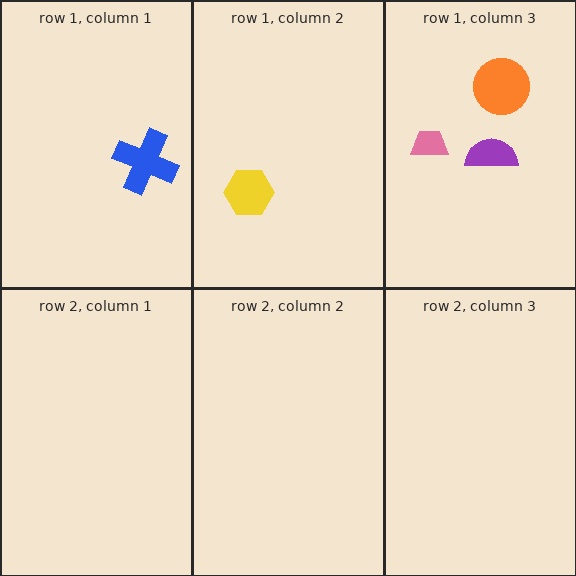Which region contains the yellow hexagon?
The row 1, column 2 region.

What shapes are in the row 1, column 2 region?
The yellow hexagon.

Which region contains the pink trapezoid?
The row 1, column 3 region.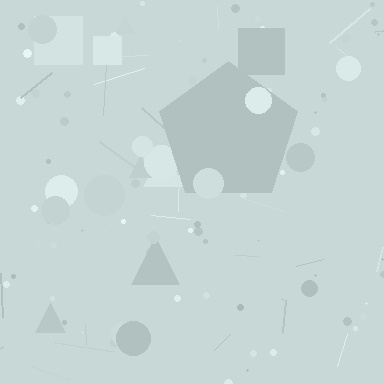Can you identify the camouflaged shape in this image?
The camouflaged shape is a pentagon.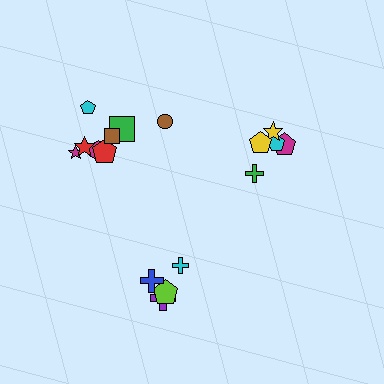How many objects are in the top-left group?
There are 8 objects.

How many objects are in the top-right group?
There are 5 objects.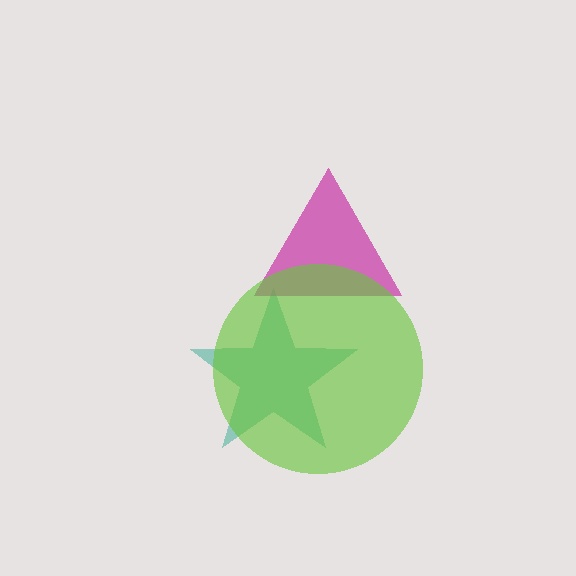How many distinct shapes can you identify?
There are 3 distinct shapes: a teal star, a magenta triangle, a lime circle.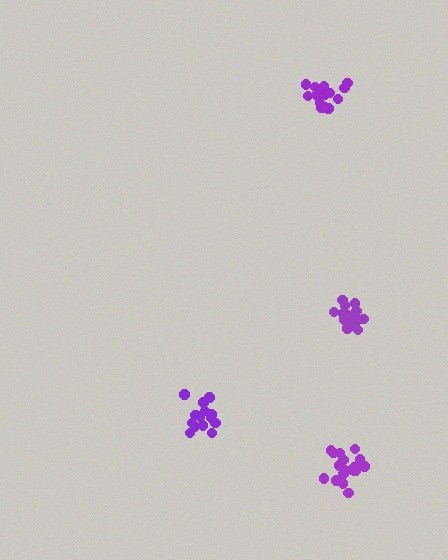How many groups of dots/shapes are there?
There are 4 groups.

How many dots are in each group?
Group 1: 19 dots, Group 2: 18 dots, Group 3: 15 dots, Group 4: 17 dots (69 total).